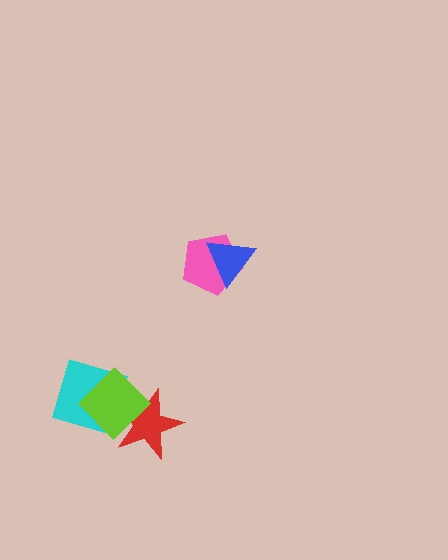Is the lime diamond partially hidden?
No, no other shape covers it.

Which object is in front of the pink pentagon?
The blue triangle is in front of the pink pentagon.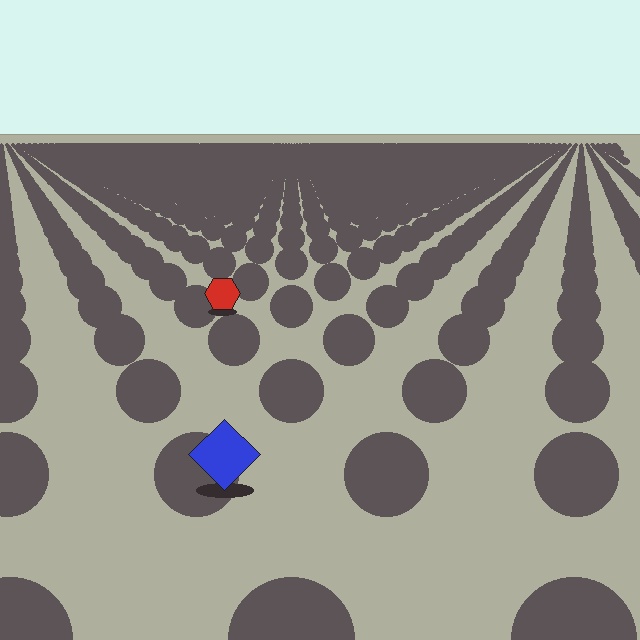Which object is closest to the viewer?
The blue diamond is closest. The texture marks near it are larger and more spread out.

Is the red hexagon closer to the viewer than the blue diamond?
No. The blue diamond is closer — you can tell from the texture gradient: the ground texture is coarser near it.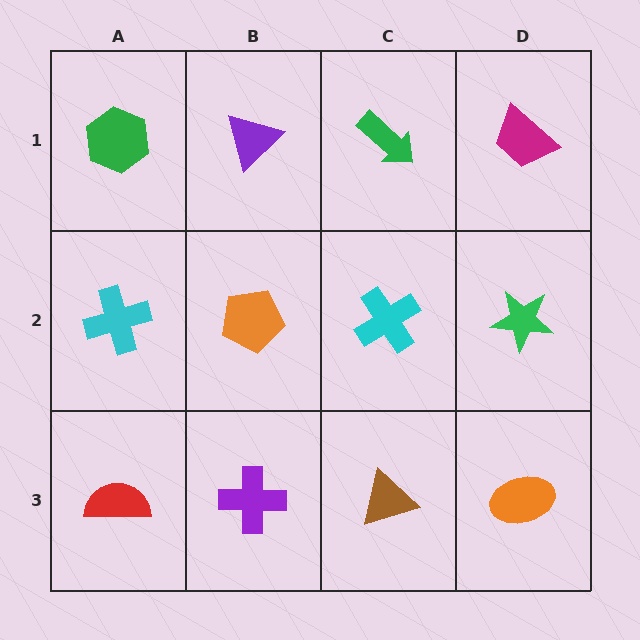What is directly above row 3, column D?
A green star.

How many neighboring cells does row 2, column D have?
3.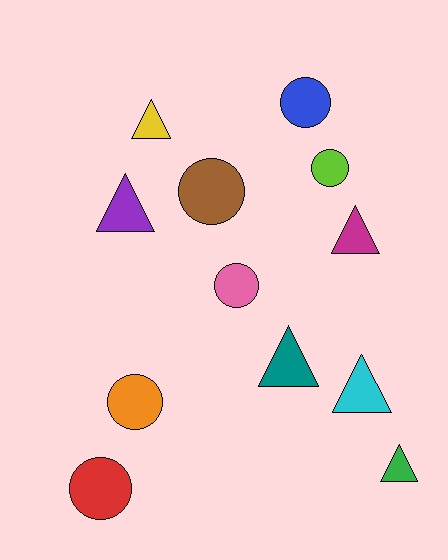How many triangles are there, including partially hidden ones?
There are 6 triangles.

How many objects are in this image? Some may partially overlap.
There are 12 objects.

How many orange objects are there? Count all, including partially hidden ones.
There is 1 orange object.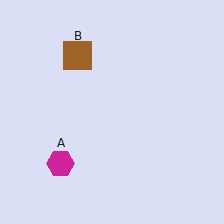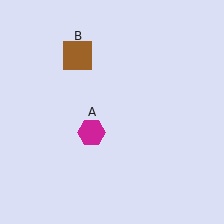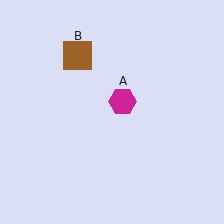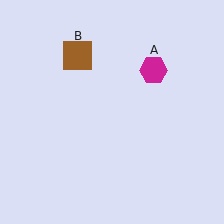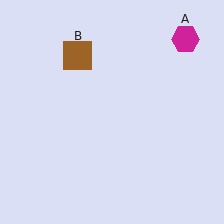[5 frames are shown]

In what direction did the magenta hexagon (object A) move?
The magenta hexagon (object A) moved up and to the right.